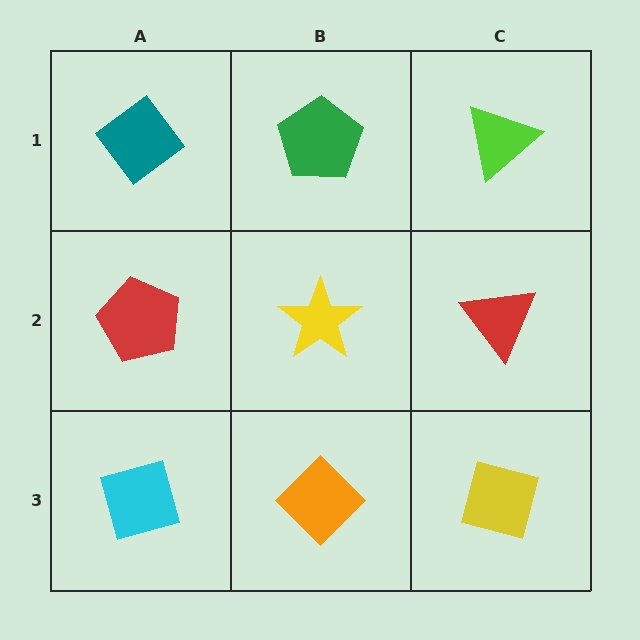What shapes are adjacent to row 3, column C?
A red triangle (row 2, column C), an orange diamond (row 3, column B).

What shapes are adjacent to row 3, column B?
A yellow star (row 2, column B), a cyan diamond (row 3, column A), a yellow square (row 3, column C).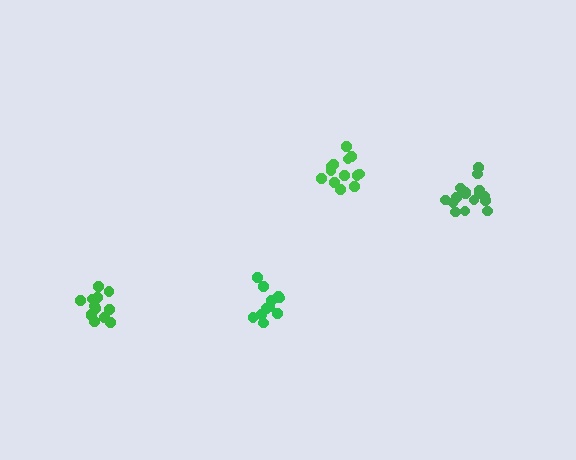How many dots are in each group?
Group 1: 13 dots, Group 2: 11 dots, Group 3: 13 dots, Group 4: 16 dots (53 total).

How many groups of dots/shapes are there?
There are 4 groups.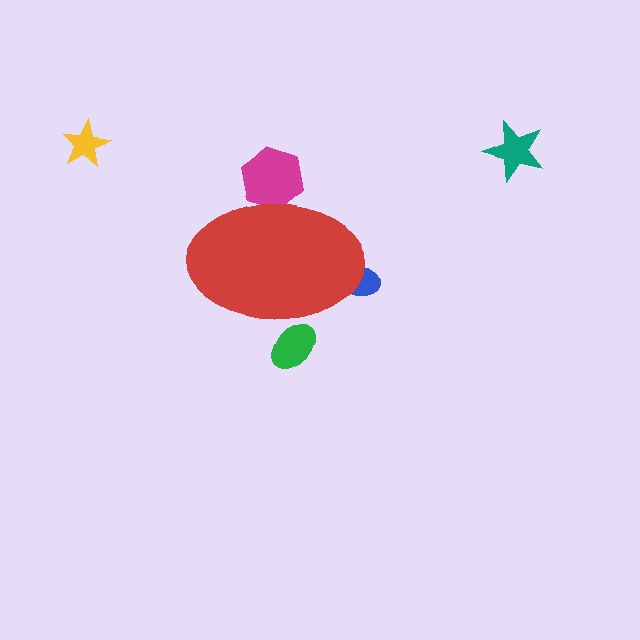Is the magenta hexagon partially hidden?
Yes, the magenta hexagon is partially hidden behind the red ellipse.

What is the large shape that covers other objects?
A red ellipse.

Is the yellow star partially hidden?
No, the yellow star is fully visible.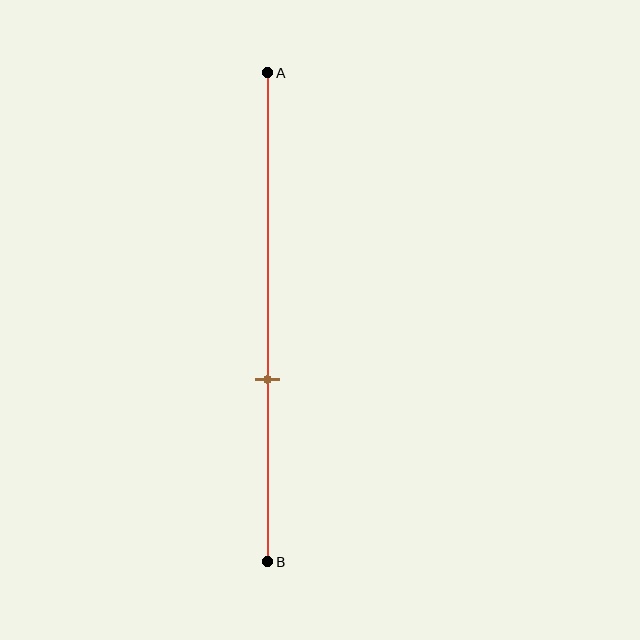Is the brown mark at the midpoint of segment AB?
No, the mark is at about 65% from A, not at the 50% midpoint.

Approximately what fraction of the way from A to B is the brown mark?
The brown mark is approximately 65% of the way from A to B.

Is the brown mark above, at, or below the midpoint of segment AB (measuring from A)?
The brown mark is below the midpoint of segment AB.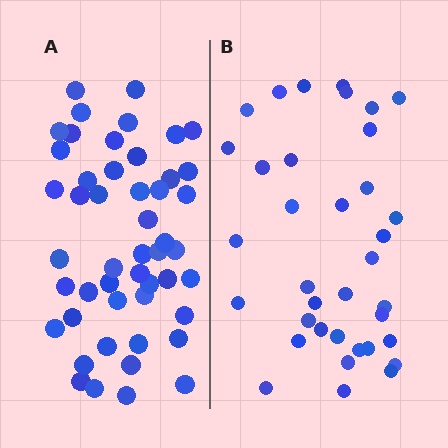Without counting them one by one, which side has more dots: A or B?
Region A (the left region) has more dots.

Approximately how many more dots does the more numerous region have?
Region A has approximately 15 more dots than region B.